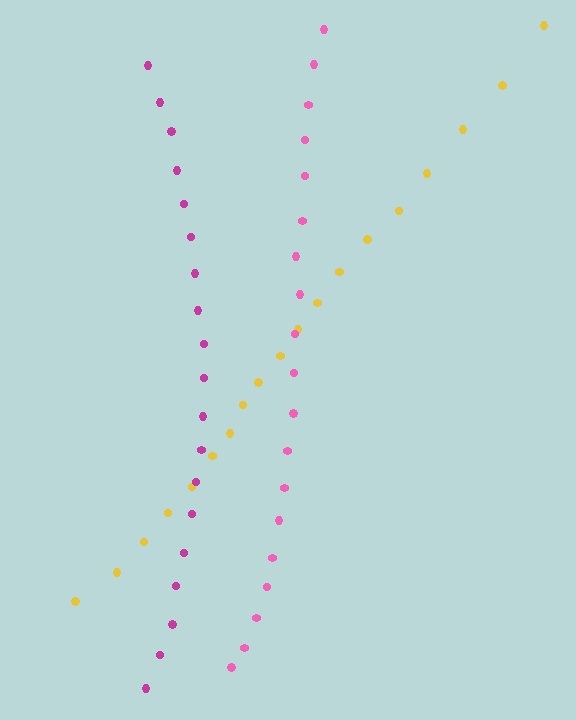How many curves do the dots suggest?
There are 3 distinct paths.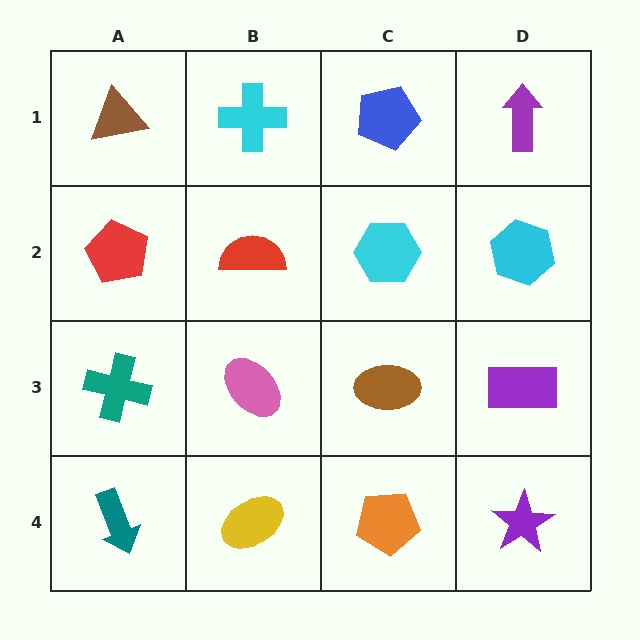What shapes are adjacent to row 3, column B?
A red semicircle (row 2, column B), a yellow ellipse (row 4, column B), a teal cross (row 3, column A), a brown ellipse (row 3, column C).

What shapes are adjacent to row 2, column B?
A cyan cross (row 1, column B), a pink ellipse (row 3, column B), a red pentagon (row 2, column A), a cyan hexagon (row 2, column C).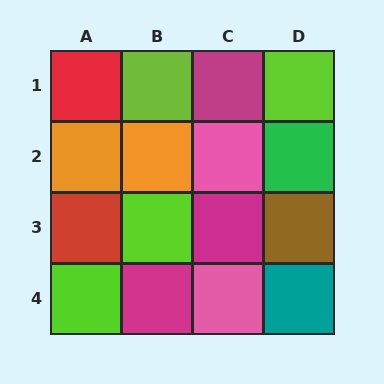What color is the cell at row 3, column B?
Lime.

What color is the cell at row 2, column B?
Orange.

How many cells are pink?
2 cells are pink.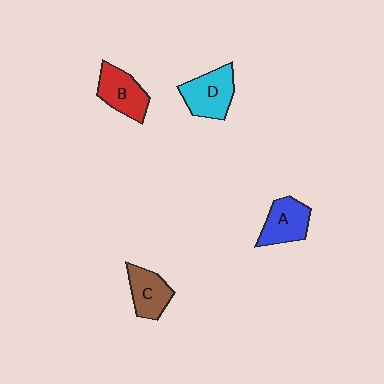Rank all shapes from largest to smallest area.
From largest to smallest: D (cyan), B (red), A (blue), C (brown).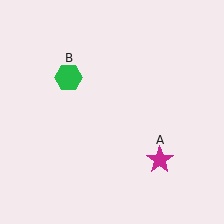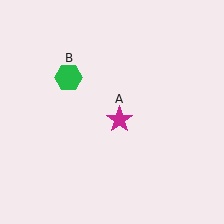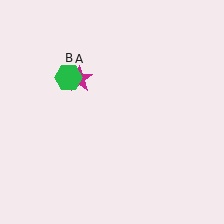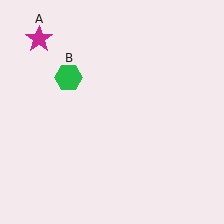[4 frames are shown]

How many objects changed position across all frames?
1 object changed position: magenta star (object A).